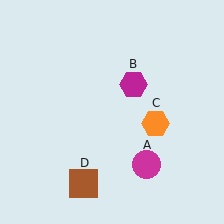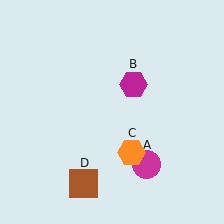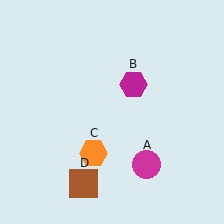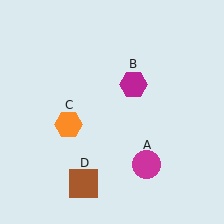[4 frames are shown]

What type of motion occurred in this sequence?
The orange hexagon (object C) rotated clockwise around the center of the scene.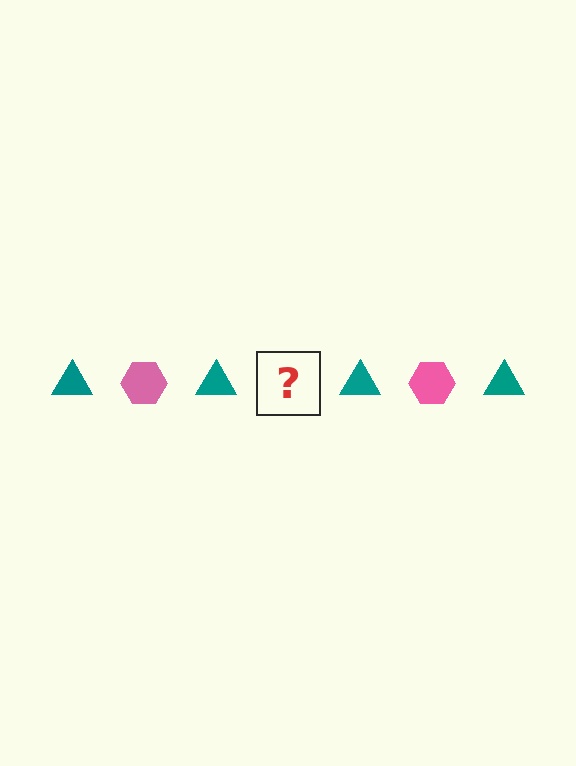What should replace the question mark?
The question mark should be replaced with a pink hexagon.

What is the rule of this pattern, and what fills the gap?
The rule is that the pattern alternates between teal triangle and pink hexagon. The gap should be filled with a pink hexagon.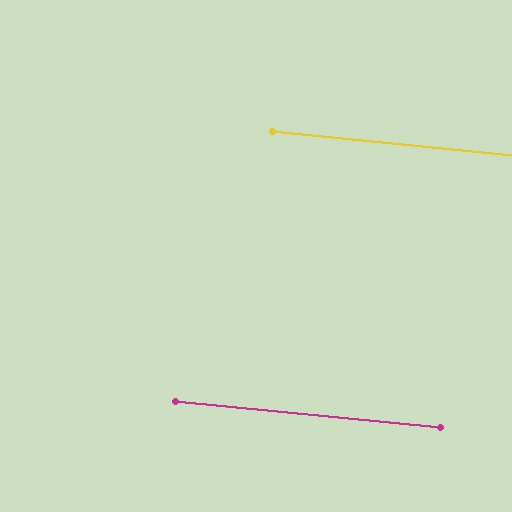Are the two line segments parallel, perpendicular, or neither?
Parallel — their directions differ by only 0.1°.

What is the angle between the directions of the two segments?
Approximately 0 degrees.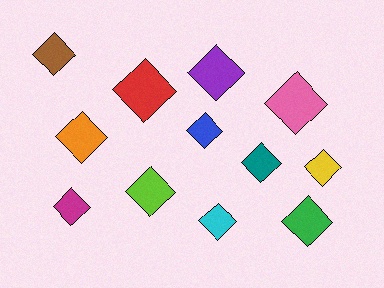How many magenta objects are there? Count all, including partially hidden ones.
There is 1 magenta object.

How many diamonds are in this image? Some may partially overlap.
There are 12 diamonds.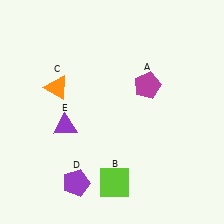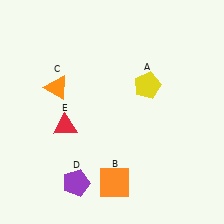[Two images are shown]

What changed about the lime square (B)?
In Image 1, B is lime. In Image 2, it changed to orange.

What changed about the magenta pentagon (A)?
In Image 1, A is magenta. In Image 2, it changed to yellow.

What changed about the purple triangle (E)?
In Image 1, E is purple. In Image 2, it changed to red.